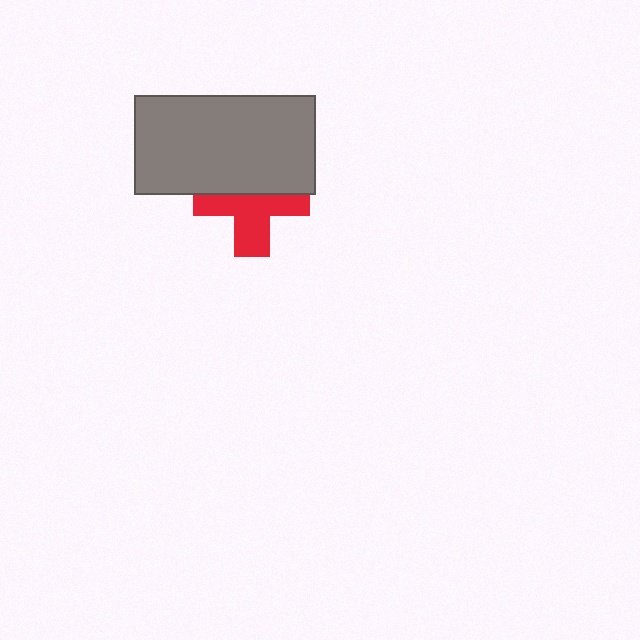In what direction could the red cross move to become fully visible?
The red cross could move down. That would shift it out from behind the gray rectangle entirely.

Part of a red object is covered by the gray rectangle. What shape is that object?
It is a cross.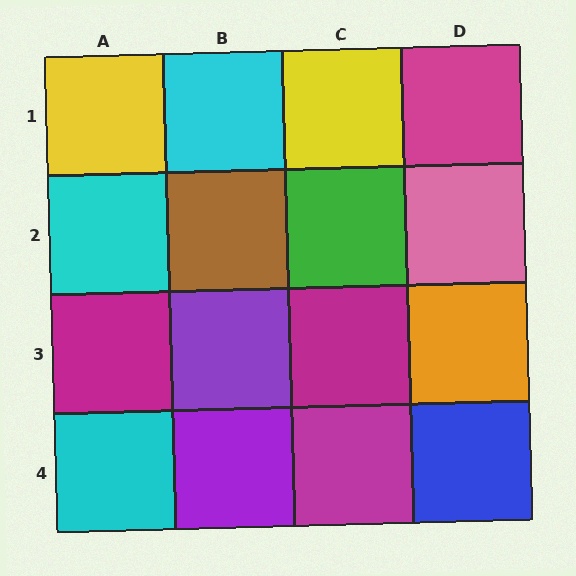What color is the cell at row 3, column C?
Magenta.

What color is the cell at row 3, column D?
Orange.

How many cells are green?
1 cell is green.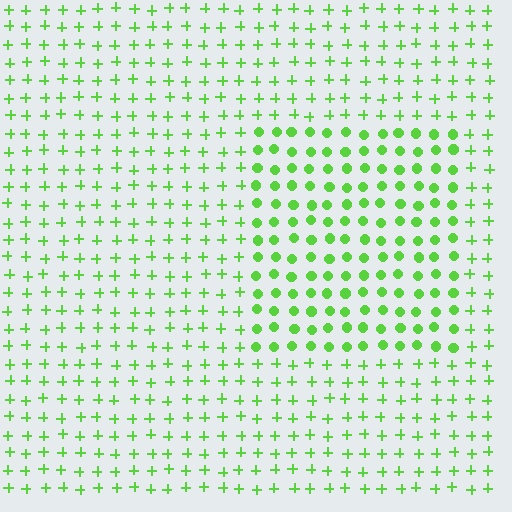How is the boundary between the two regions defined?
The boundary is defined by a change in element shape: circles inside vs. plus signs outside. All elements share the same color and spacing.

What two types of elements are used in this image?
The image uses circles inside the rectangle region and plus signs outside it.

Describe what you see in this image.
The image is filled with small lime elements arranged in a uniform grid. A rectangle-shaped region contains circles, while the surrounding area contains plus signs. The boundary is defined purely by the change in element shape.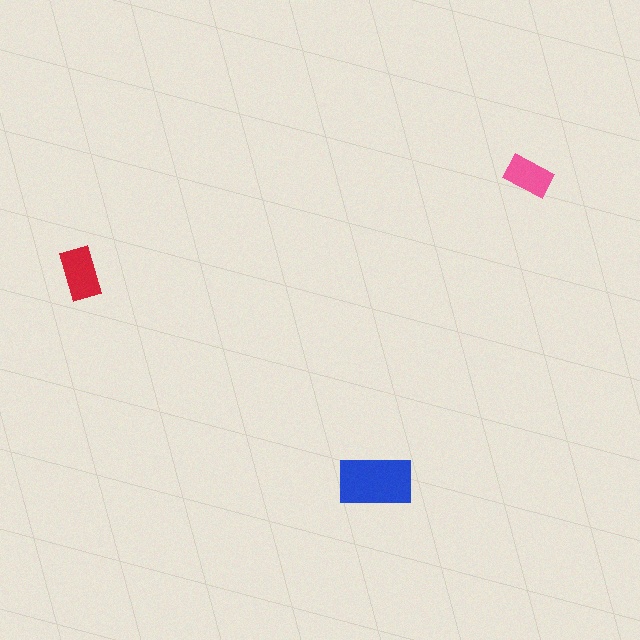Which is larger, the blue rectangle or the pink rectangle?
The blue one.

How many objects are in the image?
There are 3 objects in the image.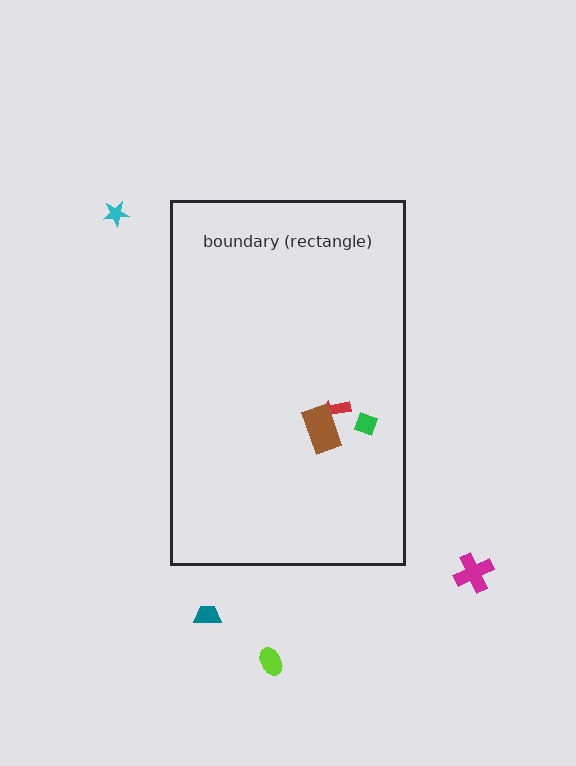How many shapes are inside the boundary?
3 inside, 4 outside.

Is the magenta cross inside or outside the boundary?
Outside.